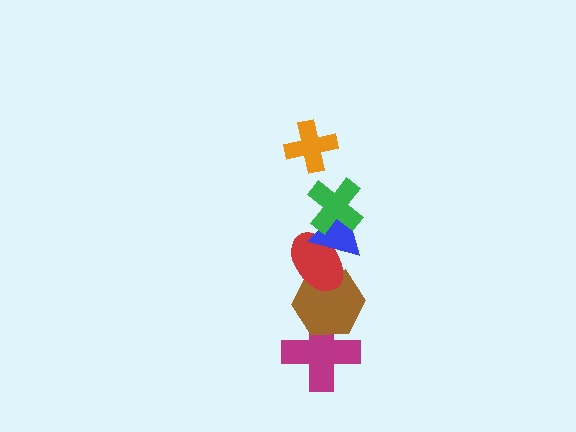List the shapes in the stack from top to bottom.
From top to bottom: the orange cross, the green cross, the blue triangle, the red ellipse, the brown hexagon, the magenta cross.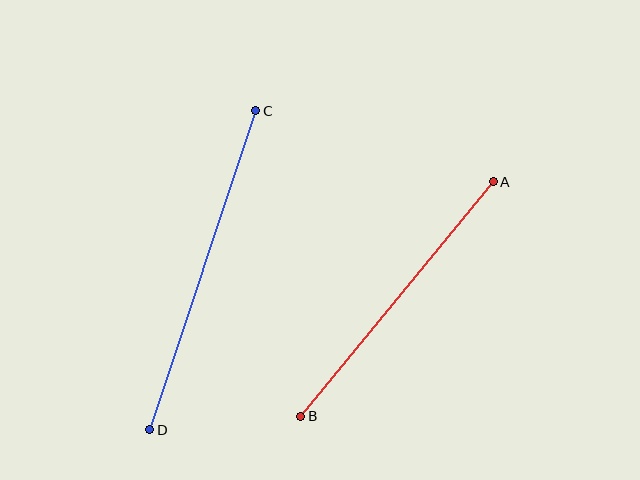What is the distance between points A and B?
The distance is approximately 303 pixels.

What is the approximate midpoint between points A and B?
The midpoint is at approximately (397, 299) pixels.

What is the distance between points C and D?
The distance is approximately 336 pixels.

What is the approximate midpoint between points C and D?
The midpoint is at approximately (203, 270) pixels.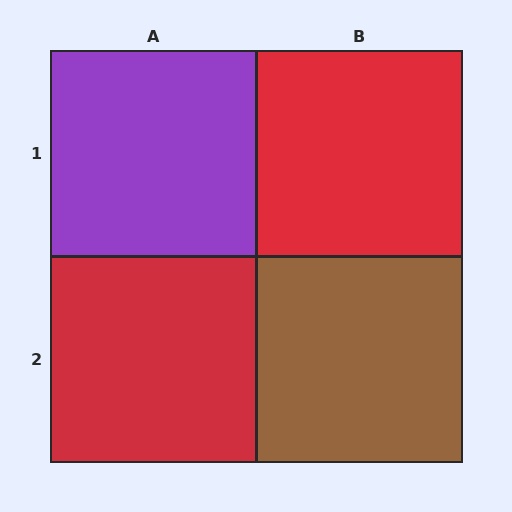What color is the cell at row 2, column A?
Red.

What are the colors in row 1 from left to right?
Purple, red.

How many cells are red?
2 cells are red.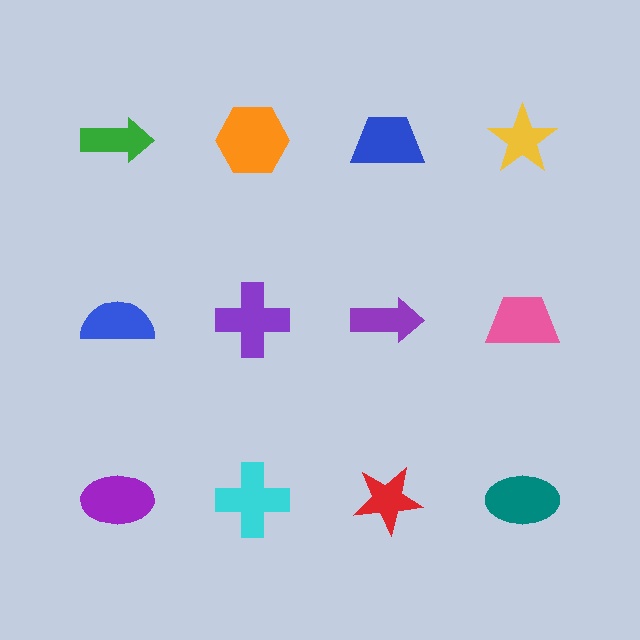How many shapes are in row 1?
4 shapes.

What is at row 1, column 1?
A green arrow.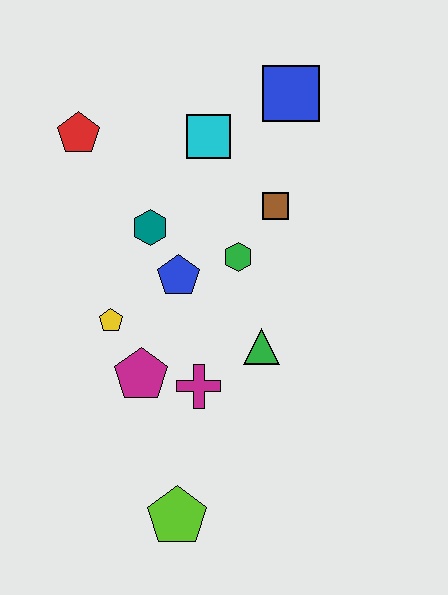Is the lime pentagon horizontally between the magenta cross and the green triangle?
No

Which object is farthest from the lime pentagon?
The blue square is farthest from the lime pentagon.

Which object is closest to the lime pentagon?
The magenta cross is closest to the lime pentagon.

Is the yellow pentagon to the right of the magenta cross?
No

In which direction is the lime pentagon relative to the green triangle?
The lime pentagon is below the green triangle.